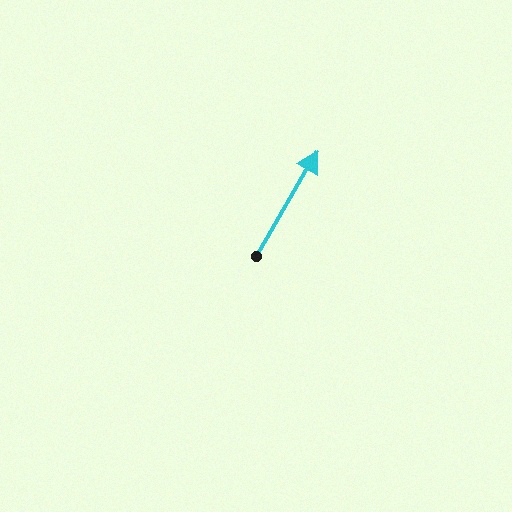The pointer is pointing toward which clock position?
Roughly 1 o'clock.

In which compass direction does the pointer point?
Northeast.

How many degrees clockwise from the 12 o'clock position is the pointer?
Approximately 30 degrees.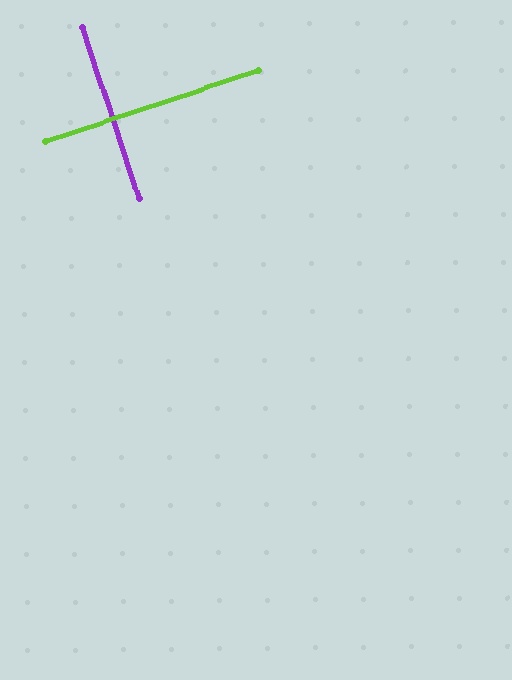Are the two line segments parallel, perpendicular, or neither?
Perpendicular — they meet at approximately 90°.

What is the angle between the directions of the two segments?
Approximately 90 degrees.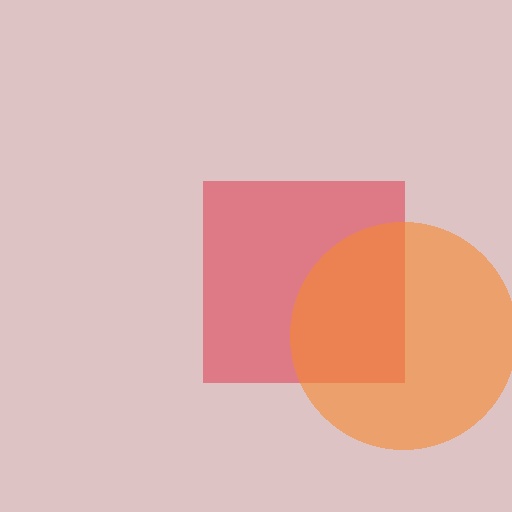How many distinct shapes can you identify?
There are 2 distinct shapes: a red square, an orange circle.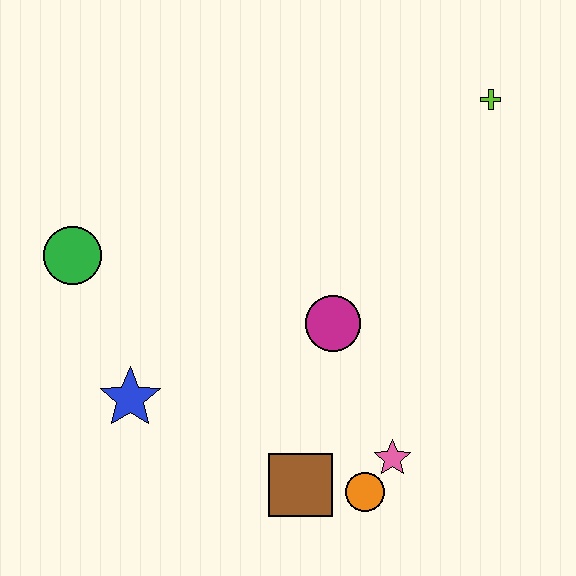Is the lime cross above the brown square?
Yes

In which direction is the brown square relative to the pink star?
The brown square is to the left of the pink star.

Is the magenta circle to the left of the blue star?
No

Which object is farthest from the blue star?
The lime cross is farthest from the blue star.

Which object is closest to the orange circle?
The pink star is closest to the orange circle.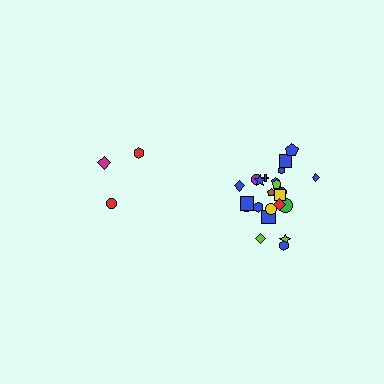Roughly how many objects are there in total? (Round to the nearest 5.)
Roughly 30 objects in total.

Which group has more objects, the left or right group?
The right group.